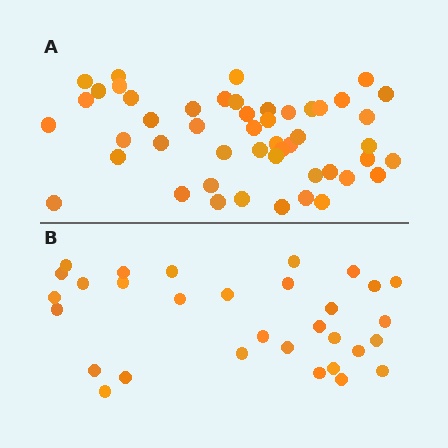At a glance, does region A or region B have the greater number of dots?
Region A (the top region) has more dots.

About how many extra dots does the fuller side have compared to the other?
Region A has approximately 20 more dots than region B.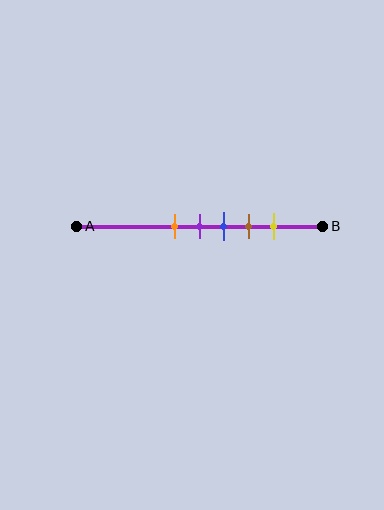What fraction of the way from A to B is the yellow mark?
The yellow mark is approximately 80% (0.8) of the way from A to B.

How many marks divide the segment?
There are 5 marks dividing the segment.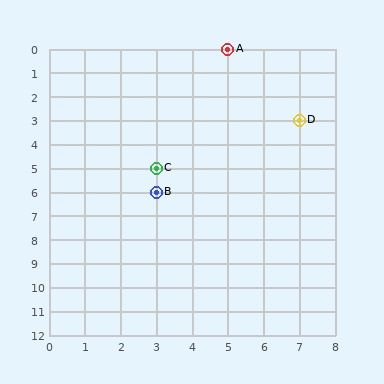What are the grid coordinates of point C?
Point C is at grid coordinates (3, 5).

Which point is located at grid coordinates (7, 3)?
Point D is at (7, 3).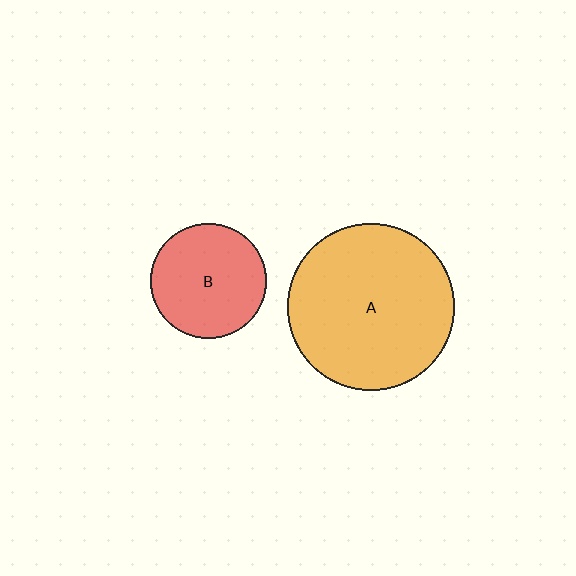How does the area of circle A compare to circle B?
Approximately 2.1 times.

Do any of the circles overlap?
No, none of the circles overlap.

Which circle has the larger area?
Circle A (orange).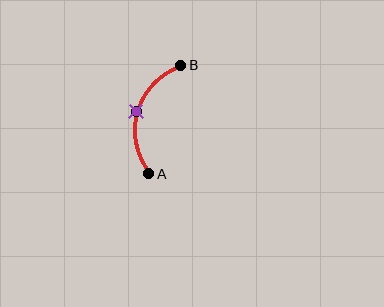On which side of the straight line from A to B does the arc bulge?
The arc bulges to the left of the straight line connecting A and B.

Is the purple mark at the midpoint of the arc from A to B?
Yes. The purple mark lies on the arc at equal arc-length from both A and B — it is the arc midpoint.